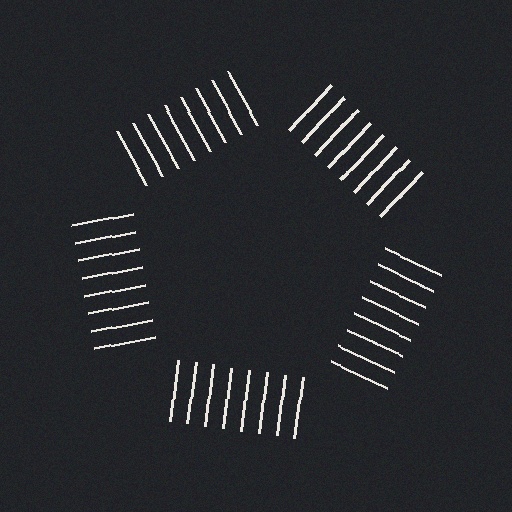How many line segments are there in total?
40 — 8 along each of the 5 edges.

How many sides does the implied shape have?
5 sides — the line-ends trace a pentagon.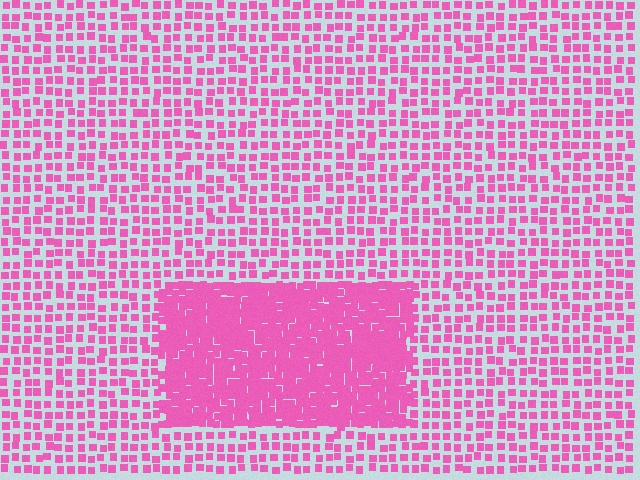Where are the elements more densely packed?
The elements are more densely packed inside the rectangle boundary.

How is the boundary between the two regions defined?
The boundary is defined by a change in element density (approximately 2.4x ratio). All elements are the same color, size, and shape.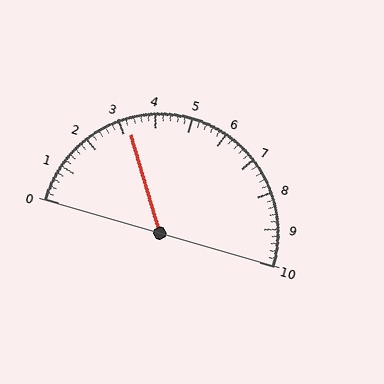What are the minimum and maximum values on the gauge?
The gauge ranges from 0 to 10.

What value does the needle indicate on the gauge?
The needle indicates approximately 3.2.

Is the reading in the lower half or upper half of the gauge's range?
The reading is in the lower half of the range (0 to 10).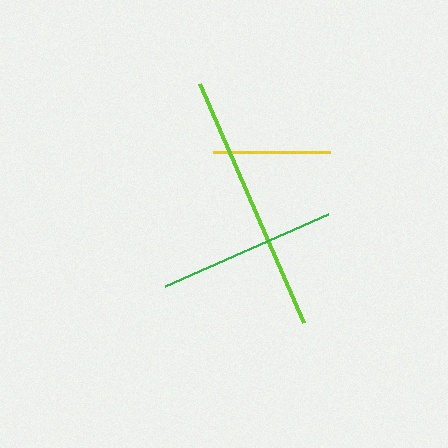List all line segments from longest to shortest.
From longest to shortest: lime, green, yellow.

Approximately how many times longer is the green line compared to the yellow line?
The green line is approximately 1.5 times the length of the yellow line.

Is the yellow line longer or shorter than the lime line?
The lime line is longer than the yellow line.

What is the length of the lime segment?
The lime segment is approximately 260 pixels long.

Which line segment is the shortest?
The yellow line is the shortest at approximately 117 pixels.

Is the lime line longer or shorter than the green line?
The lime line is longer than the green line.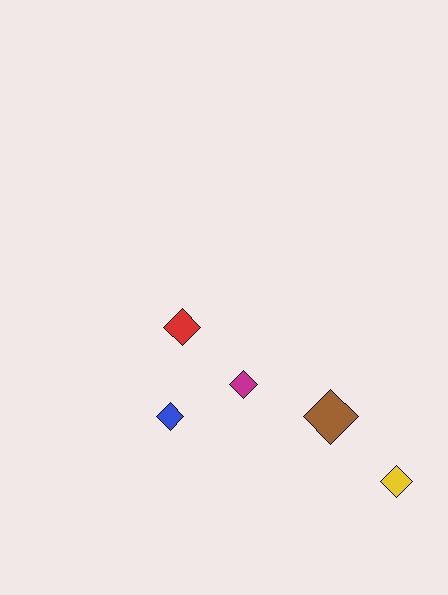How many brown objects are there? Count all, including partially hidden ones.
There is 1 brown object.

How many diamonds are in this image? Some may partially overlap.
There are 5 diamonds.